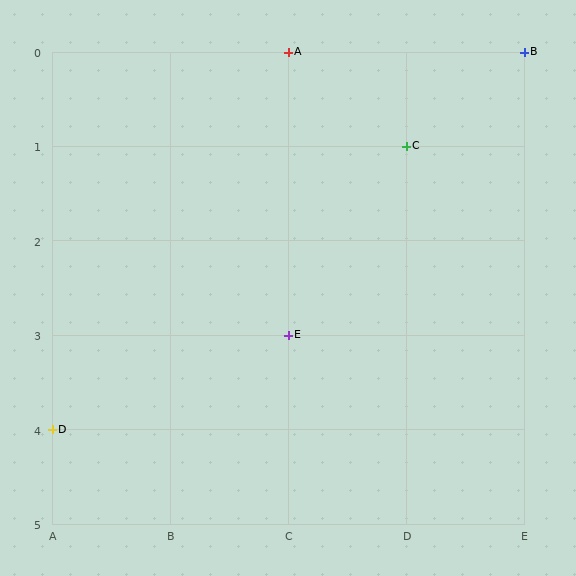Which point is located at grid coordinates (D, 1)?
Point C is at (D, 1).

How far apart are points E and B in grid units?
Points E and B are 2 columns and 3 rows apart (about 3.6 grid units diagonally).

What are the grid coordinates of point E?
Point E is at grid coordinates (C, 3).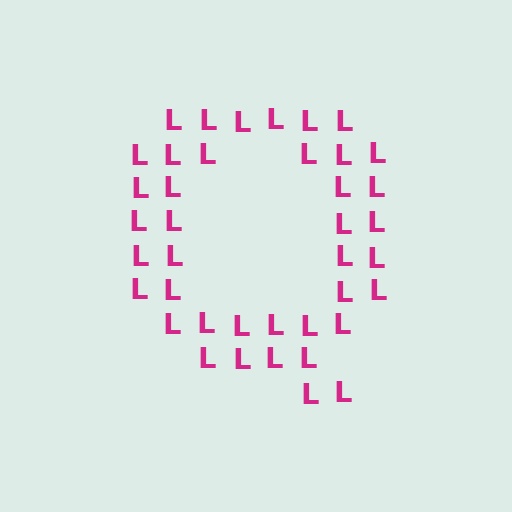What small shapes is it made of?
It is made of small letter L's.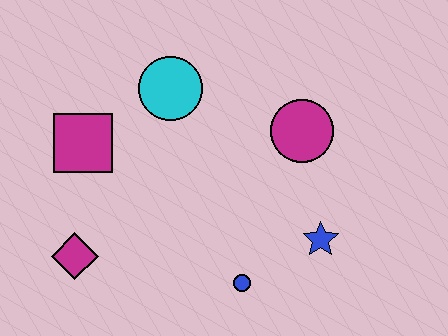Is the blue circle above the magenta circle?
No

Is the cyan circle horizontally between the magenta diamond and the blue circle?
Yes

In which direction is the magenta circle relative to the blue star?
The magenta circle is above the blue star.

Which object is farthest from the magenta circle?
The magenta diamond is farthest from the magenta circle.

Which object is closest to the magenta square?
The cyan circle is closest to the magenta square.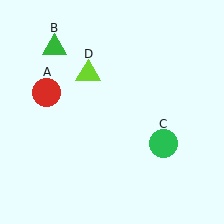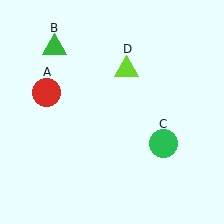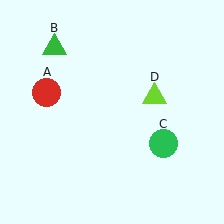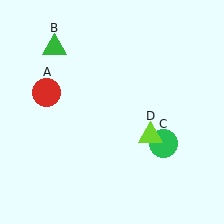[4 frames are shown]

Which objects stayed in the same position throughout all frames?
Red circle (object A) and green triangle (object B) and green circle (object C) remained stationary.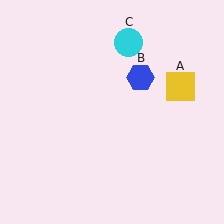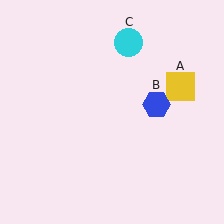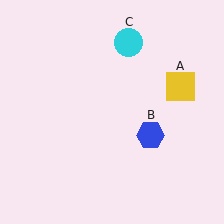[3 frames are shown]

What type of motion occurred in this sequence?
The blue hexagon (object B) rotated clockwise around the center of the scene.